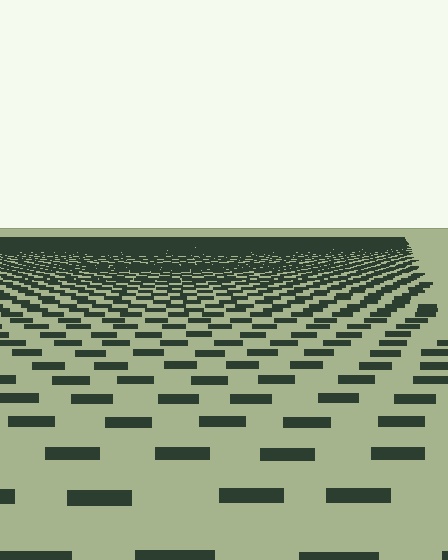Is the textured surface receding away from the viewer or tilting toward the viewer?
The surface is receding away from the viewer. Texture elements get smaller and denser toward the top.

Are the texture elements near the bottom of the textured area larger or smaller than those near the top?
Larger. Near the bottom, elements are closer to the viewer and appear at a bigger on-screen size.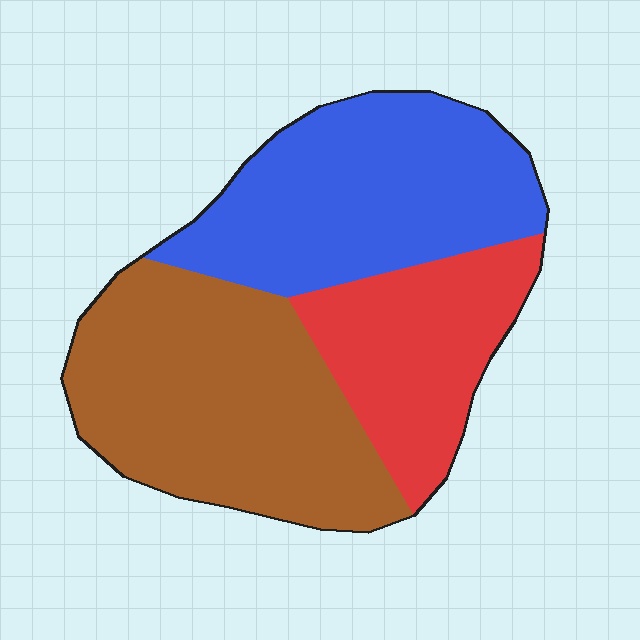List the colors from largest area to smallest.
From largest to smallest: brown, blue, red.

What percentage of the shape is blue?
Blue takes up between a third and a half of the shape.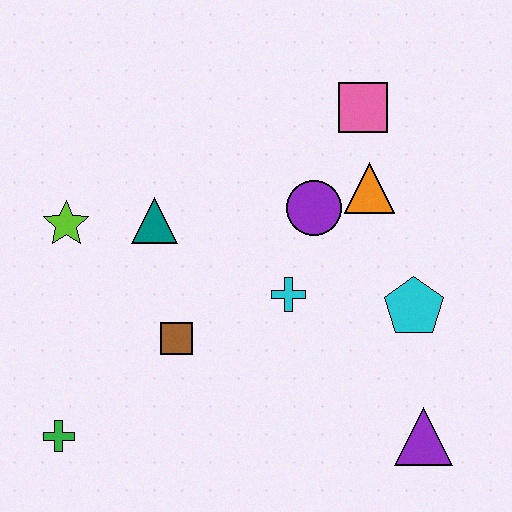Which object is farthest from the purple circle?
The green cross is farthest from the purple circle.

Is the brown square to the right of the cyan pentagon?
No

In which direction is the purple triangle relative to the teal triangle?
The purple triangle is to the right of the teal triangle.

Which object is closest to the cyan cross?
The purple circle is closest to the cyan cross.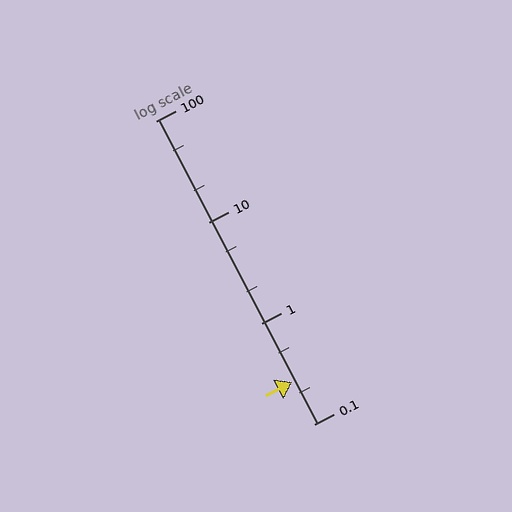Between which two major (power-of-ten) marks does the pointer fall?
The pointer is between 0.1 and 1.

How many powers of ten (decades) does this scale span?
The scale spans 3 decades, from 0.1 to 100.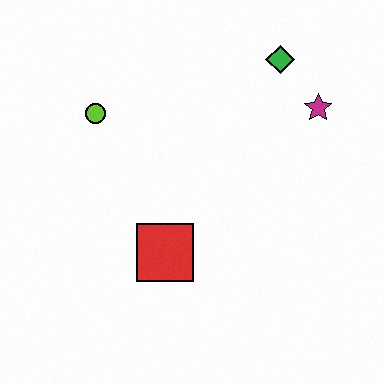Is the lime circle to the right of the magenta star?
No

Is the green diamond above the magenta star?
Yes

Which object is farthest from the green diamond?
The red square is farthest from the green diamond.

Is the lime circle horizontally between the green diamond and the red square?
No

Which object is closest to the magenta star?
The green diamond is closest to the magenta star.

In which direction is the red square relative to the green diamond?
The red square is below the green diamond.